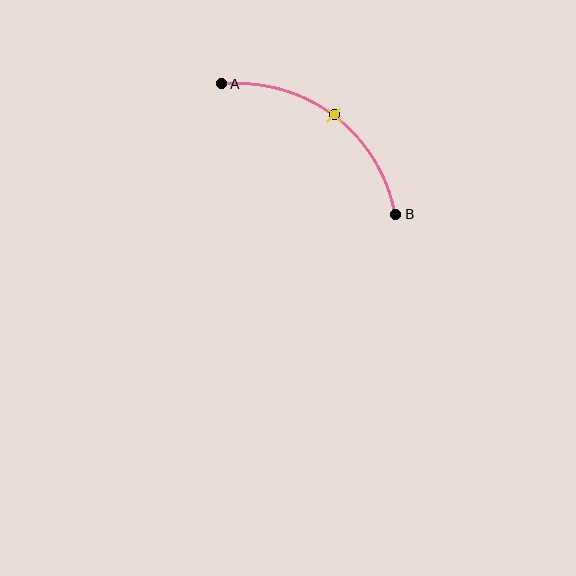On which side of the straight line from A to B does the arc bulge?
The arc bulges above and to the right of the straight line connecting A and B.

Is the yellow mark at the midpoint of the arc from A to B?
Yes. The yellow mark lies on the arc at equal arc-length from both A and B — it is the arc midpoint.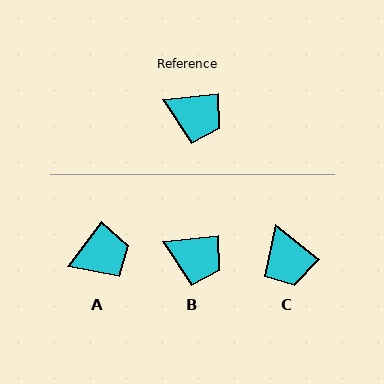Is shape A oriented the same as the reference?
No, it is off by about 46 degrees.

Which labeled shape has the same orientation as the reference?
B.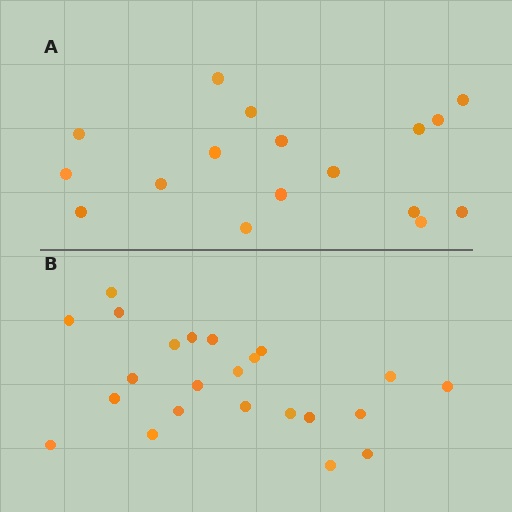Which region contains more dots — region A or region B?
Region B (the bottom region) has more dots.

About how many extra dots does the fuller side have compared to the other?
Region B has about 6 more dots than region A.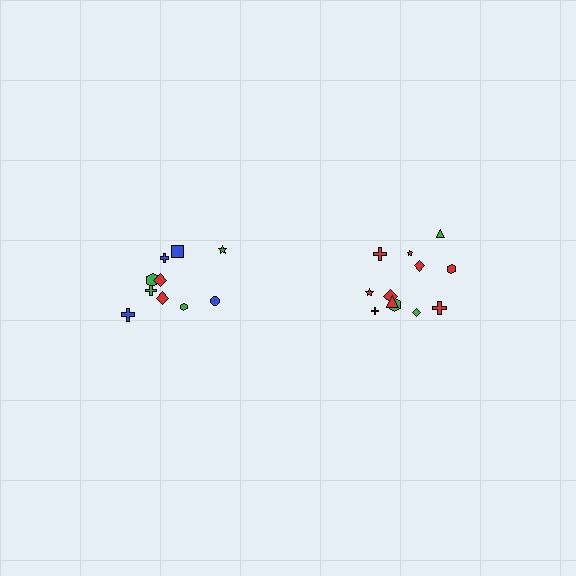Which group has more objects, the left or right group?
The right group.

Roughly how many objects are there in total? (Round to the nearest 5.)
Roughly 20 objects in total.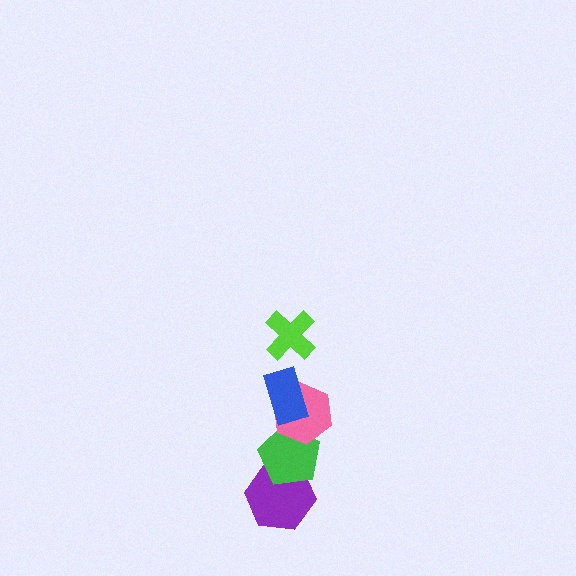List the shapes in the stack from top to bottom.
From top to bottom: the lime cross, the blue rectangle, the pink hexagon, the green pentagon, the purple hexagon.